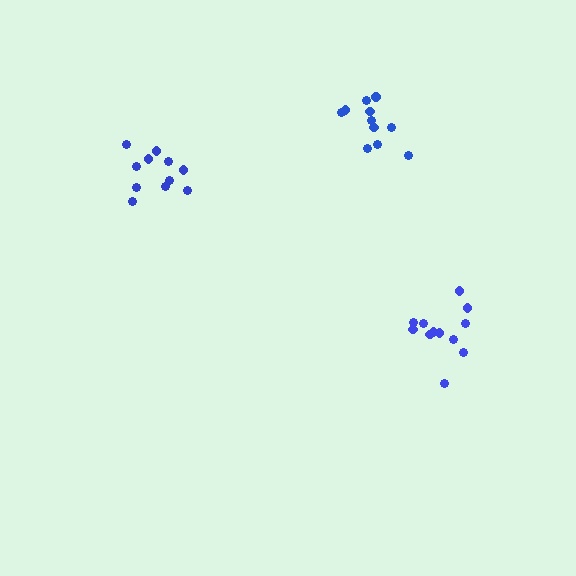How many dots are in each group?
Group 1: 11 dots, Group 2: 11 dots, Group 3: 12 dots (34 total).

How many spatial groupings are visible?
There are 3 spatial groupings.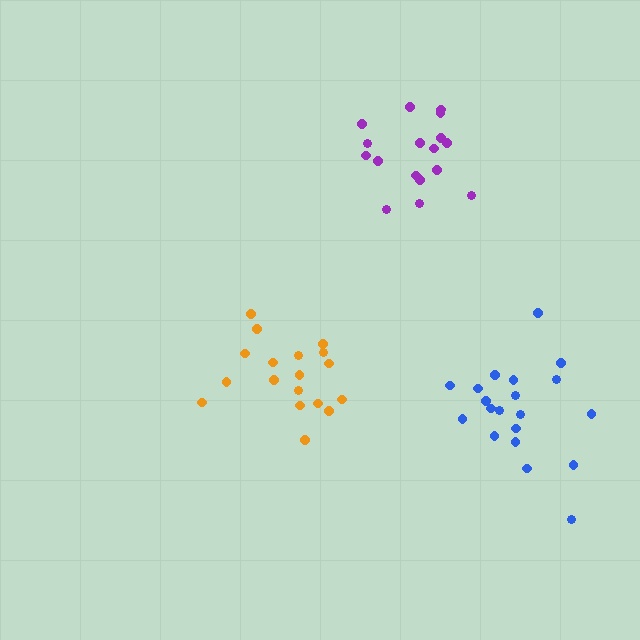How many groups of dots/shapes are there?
There are 3 groups.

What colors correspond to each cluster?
The clusters are colored: blue, purple, orange.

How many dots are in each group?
Group 1: 20 dots, Group 2: 17 dots, Group 3: 18 dots (55 total).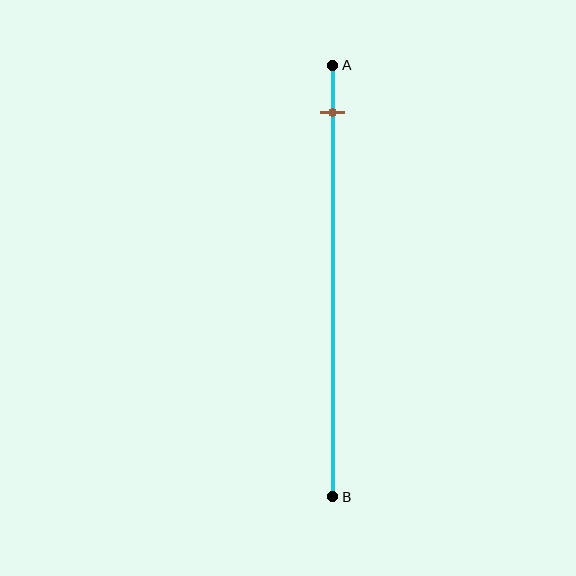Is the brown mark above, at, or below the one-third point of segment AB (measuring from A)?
The brown mark is above the one-third point of segment AB.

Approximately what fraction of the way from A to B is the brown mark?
The brown mark is approximately 10% of the way from A to B.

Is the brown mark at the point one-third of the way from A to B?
No, the mark is at about 10% from A, not at the 33% one-third point.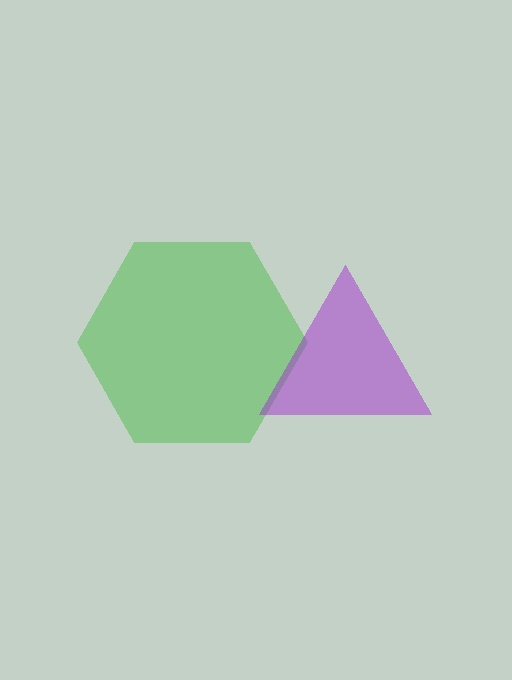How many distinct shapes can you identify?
There are 2 distinct shapes: a green hexagon, a purple triangle.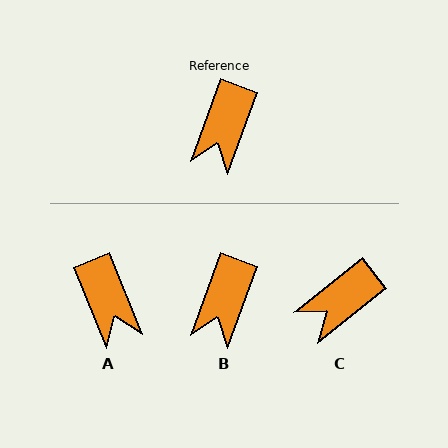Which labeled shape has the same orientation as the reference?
B.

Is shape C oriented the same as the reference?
No, it is off by about 31 degrees.